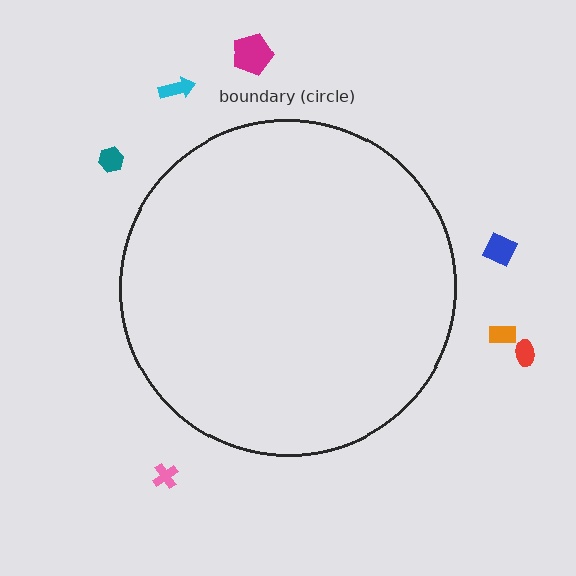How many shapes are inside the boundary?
0 inside, 7 outside.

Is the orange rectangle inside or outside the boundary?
Outside.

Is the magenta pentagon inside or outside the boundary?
Outside.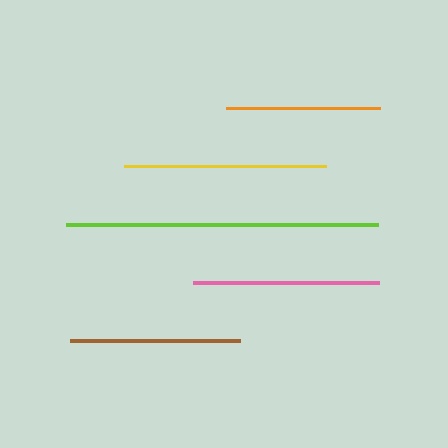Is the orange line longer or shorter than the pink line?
The pink line is longer than the orange line.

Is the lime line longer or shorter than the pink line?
The lime line is longer than the pink line.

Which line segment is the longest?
The lime line is the longest at approximately 312 pixels.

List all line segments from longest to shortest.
From longest to shortest: lime, yellow, pink, brown, orange.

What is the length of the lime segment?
The lime segment is approximately 312 pixels long.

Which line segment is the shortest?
The orange line is the shortest at approximately 154 pixels.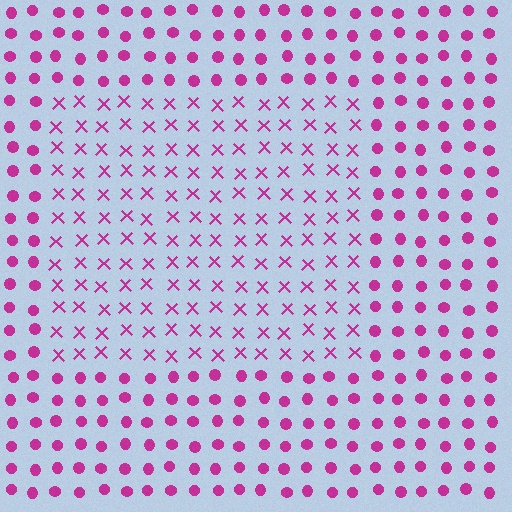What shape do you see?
I see a rectangle.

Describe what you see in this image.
The image is filled with small magenta elements arranged in a uniform grid. A rectangle-shaped region contains X marks, while the surrounding area contains circles. The boundary is defined purely by the change in element shape.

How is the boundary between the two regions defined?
The boundary is defined by a change in element shape: X marks inside vs. circles outside. All elements share the same color and spacing.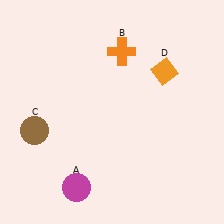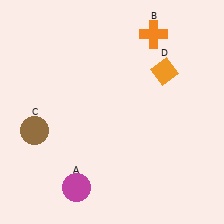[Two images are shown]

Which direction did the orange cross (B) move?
The orange cross (B) moved right.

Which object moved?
The orange cross (B) moved right.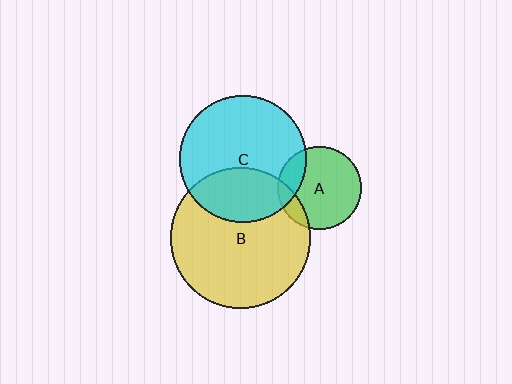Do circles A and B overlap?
Yes.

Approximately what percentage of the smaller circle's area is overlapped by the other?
Approximately 15%.